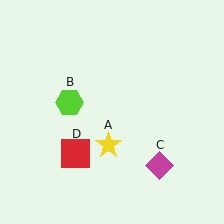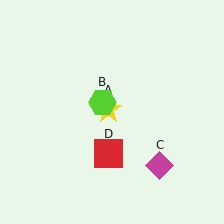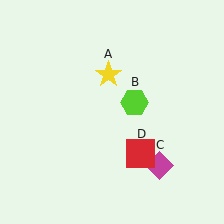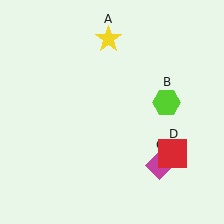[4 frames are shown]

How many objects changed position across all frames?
3 objects changed position: yellow star (object A), lime hexagon (object B), red square (object D).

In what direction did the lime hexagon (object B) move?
The lime hexagon (object B) moved right.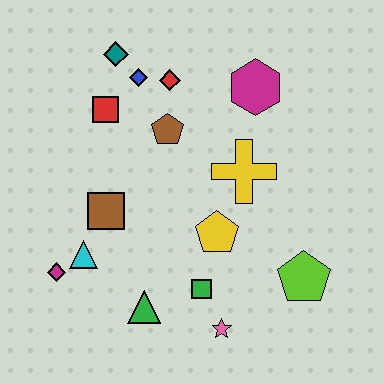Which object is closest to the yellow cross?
The yellow pentagon is closest to the yellow cross.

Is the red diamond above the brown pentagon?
Yes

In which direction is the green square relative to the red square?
The green square is below the red square.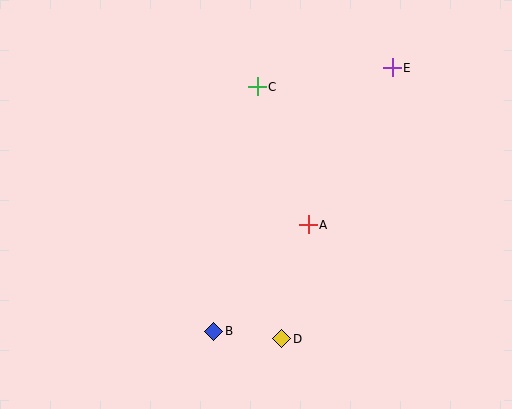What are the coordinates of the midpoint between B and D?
The midpoint between B and D is at (248, 335).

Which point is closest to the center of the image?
Point A at (308, 225) is closest to the center.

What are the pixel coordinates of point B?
Point B is at (214, 331).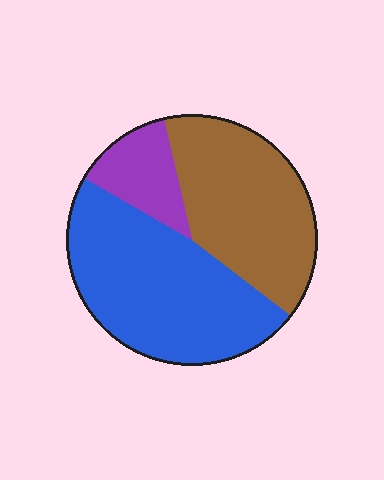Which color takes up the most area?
Blue, at roughly 50%.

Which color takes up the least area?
Purple, at roughly 15%.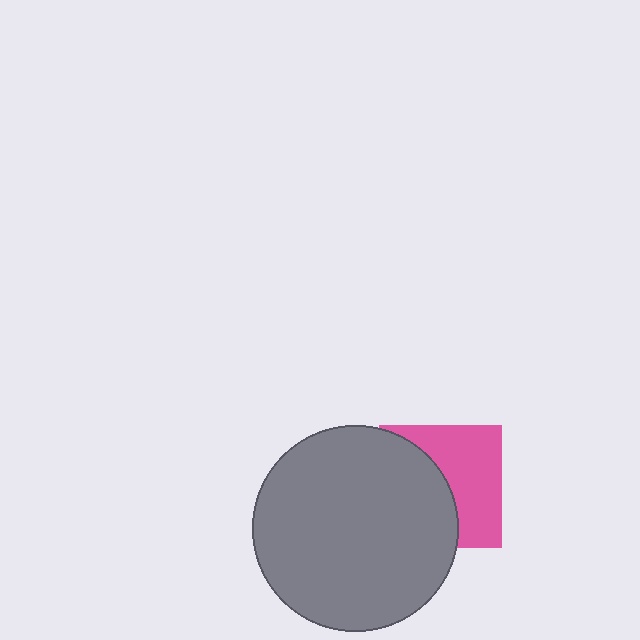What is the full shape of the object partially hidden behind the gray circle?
The partially hidden object is a pink square.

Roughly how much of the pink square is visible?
About half of it is visible (roughly 50%).